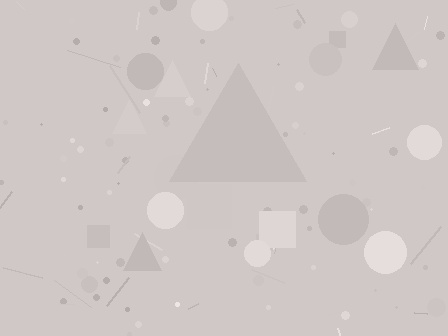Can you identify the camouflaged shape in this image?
The camouflaged shape is a triangle.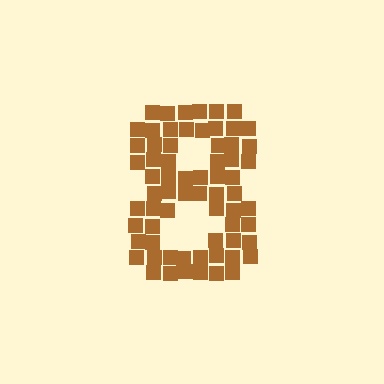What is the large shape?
The large shape is the digit 8.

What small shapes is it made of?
It is made of small squares.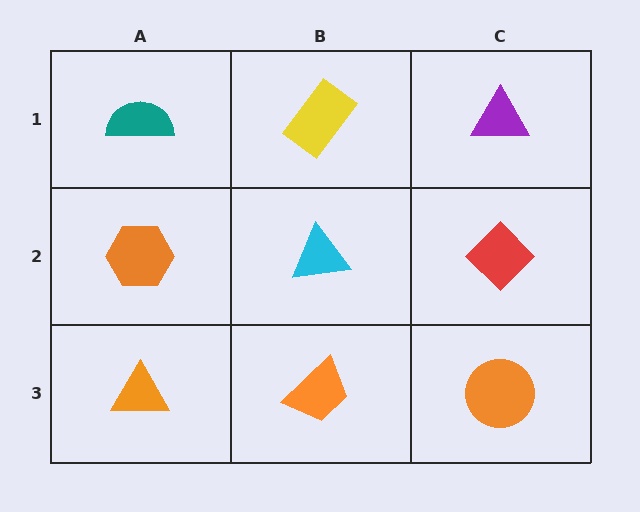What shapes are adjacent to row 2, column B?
A yellow rectangle (row 1, column B), an orange trapezoid (row 3, column B), an orange hexagon (row 2, column A), a red diamond (row 2, column C).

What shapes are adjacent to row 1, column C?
A red diamond (row 2, column C), a yellow rectangle (row 1, column B).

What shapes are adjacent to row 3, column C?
A red diamond (row 2, column C), an orange trapezoid (row 3, column B).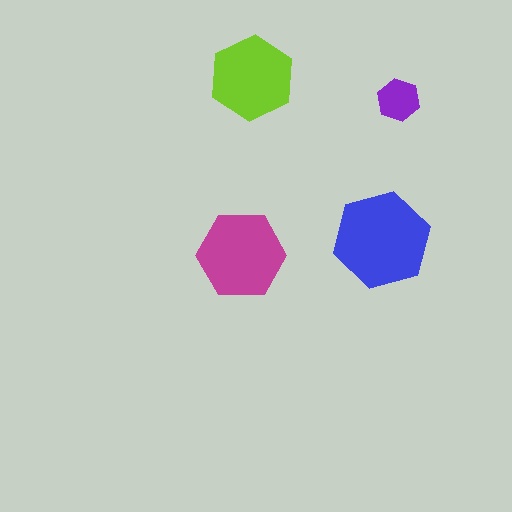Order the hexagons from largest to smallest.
the blue one, the magenta one, the lime one, the purple one.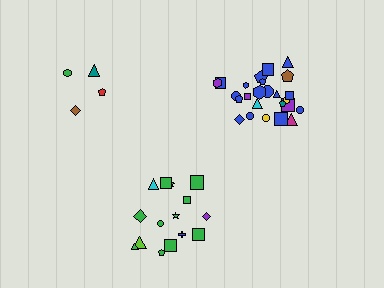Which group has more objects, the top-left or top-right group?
The top-right group.